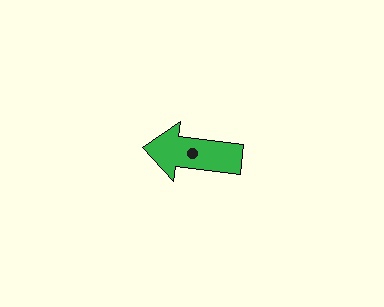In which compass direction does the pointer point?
West.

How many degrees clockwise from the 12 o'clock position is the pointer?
Approximately 277 degrees.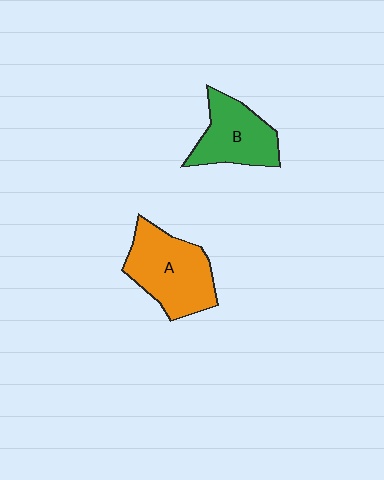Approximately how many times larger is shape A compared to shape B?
Approximately 1.3 times.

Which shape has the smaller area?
Shape B (green).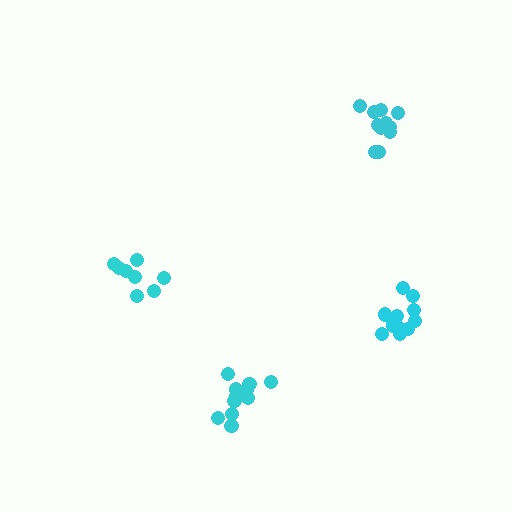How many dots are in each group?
Group 1: 11 dots, Group 2: 12 dots, Group 3: 11 dots, Group 4: 8 dots (42 total).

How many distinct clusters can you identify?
There are 4 distinct clusters.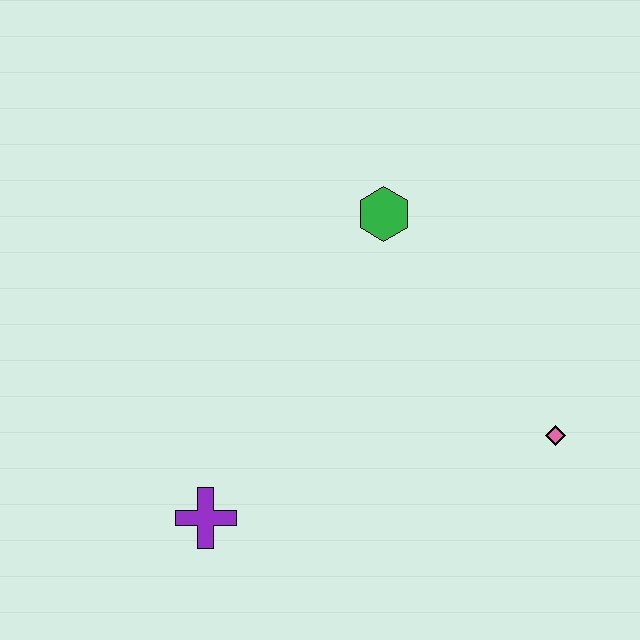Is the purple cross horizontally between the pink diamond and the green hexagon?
No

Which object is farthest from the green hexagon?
The purple cross is farthest from the green hexagon.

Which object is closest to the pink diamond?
The green hexagon is closest to the pink diamond.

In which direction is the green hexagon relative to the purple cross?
The green hexagon is above the purple cross.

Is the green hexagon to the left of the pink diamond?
Yes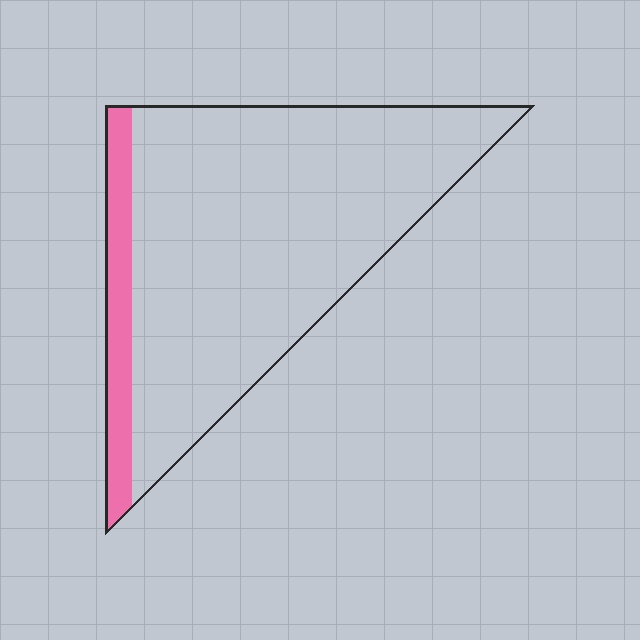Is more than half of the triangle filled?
No.